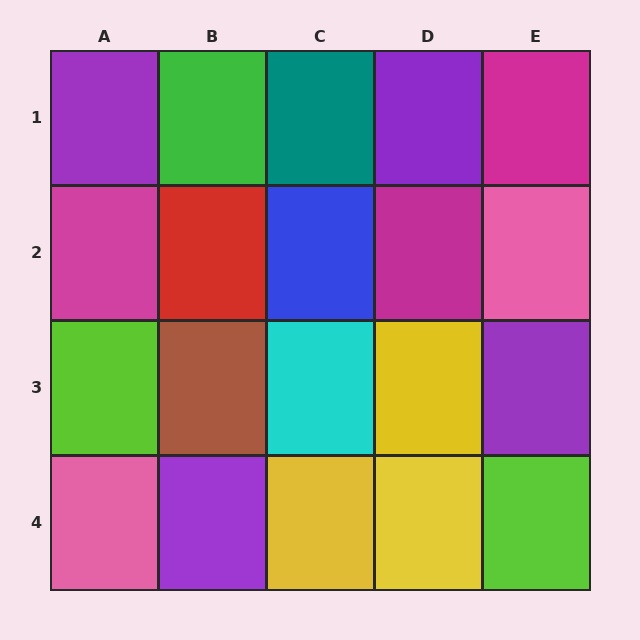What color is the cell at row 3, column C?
Cyan.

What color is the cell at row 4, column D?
Yellow.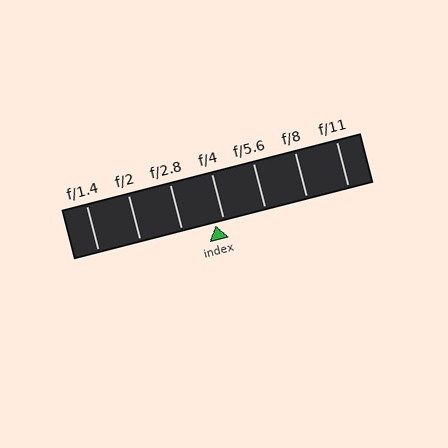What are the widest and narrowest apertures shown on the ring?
The widest aperture shown is f/1.4 and the narrowest is f/11.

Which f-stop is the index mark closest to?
The index mark is closest to f/4.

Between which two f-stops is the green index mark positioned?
The index mark is between f/2.8 and f/4.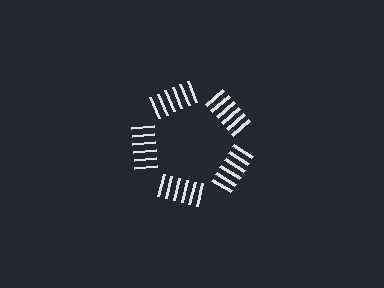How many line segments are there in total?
30 — 6 along each of the 5 edges.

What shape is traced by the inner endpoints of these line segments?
An illusory pentagon — the line segments terminate on its edges but no continuous stroke is drawn.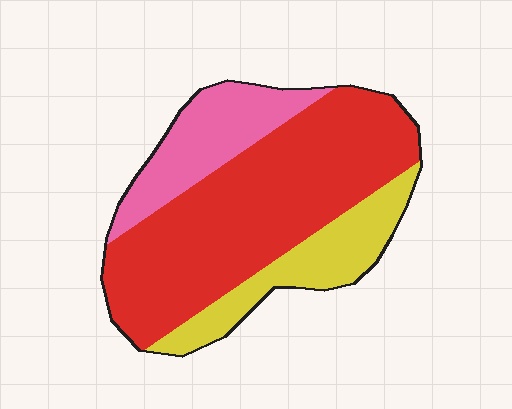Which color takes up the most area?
Red, at roughly 60%.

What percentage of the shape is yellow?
Yellow covers 20% of the shape.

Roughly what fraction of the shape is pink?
Pink takes up between a sixth and a third of the shape.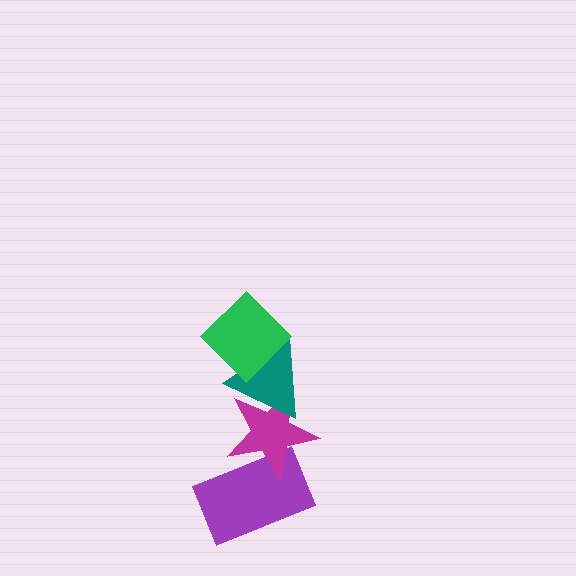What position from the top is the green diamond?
The green diamond is 1st from the top.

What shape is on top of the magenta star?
The teal triangle is on top of the magenta star.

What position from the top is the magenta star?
The magenta star is 3rd from the top.